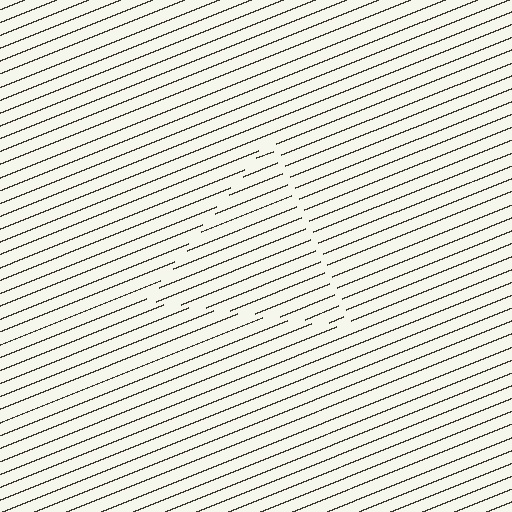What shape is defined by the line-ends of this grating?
An illusory triangle. The interior of the shape contains the same grating, shifted by half a period — the contour is defined by the phase discontinuity where line-ends from the inner and outer gratings abut.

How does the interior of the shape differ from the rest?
The interior of the shape contains the same grating, shifted by half a period — the contour is defined by the phase discontinuity where line-ends from the inner and outer gratings abut.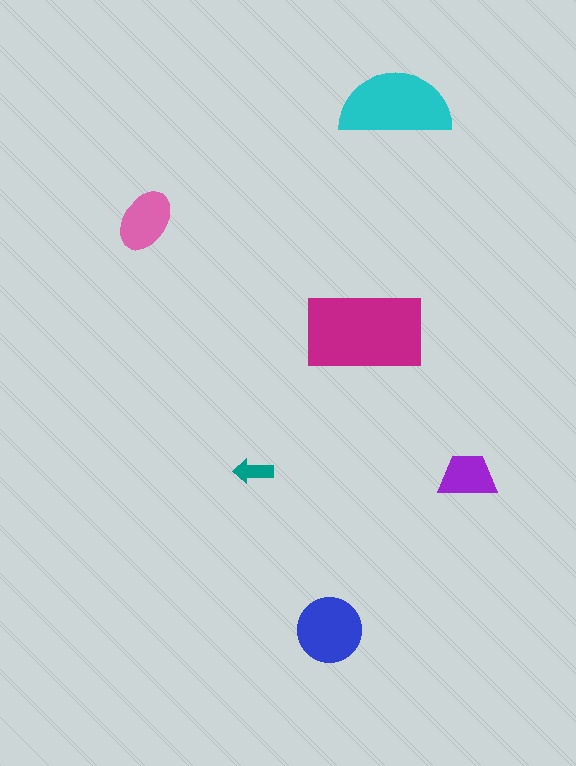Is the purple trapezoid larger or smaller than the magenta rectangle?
Smaller.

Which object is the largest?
The magenta rectangle.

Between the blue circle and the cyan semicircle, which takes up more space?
The cyan semicircle.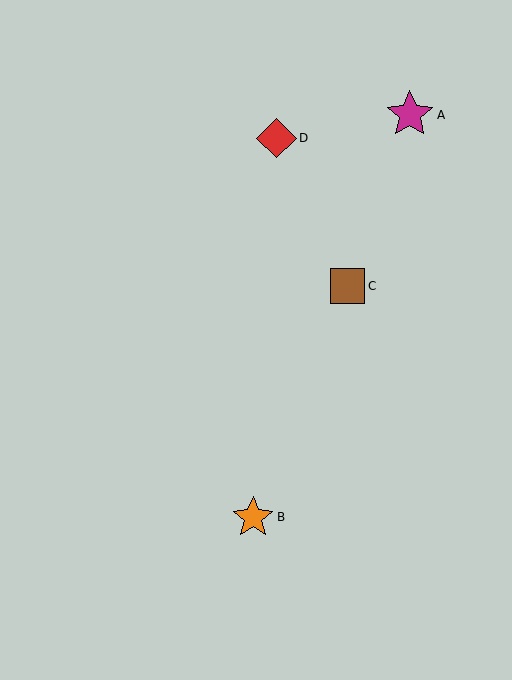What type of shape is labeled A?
Shape A is a magenta star.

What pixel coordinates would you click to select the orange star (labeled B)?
Click at (253, 517) to select the orange star B.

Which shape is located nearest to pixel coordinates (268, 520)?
The orange star (labeled B) at (253, 517) is nearest to that location.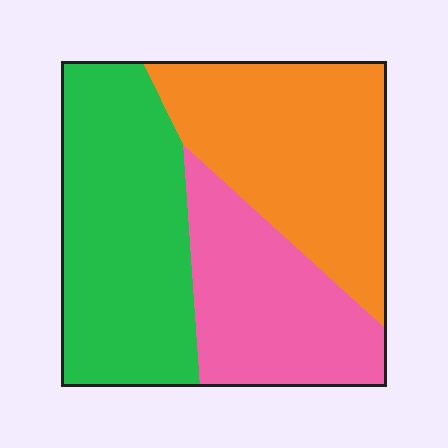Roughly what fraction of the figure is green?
Green takes up about three eighths (3/8) of the figure.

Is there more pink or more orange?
Orange.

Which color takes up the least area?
Pink, at roughly 25%.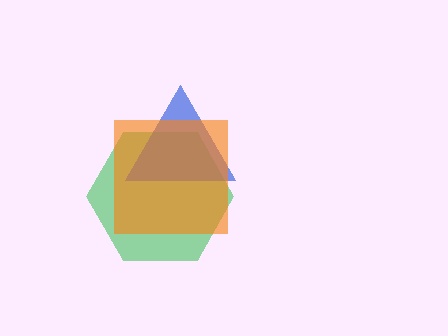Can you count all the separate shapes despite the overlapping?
Yes, there are 3 separate shapes.